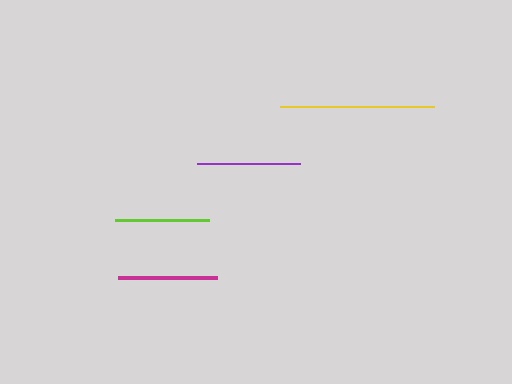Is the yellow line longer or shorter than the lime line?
The yellow line is longer than the lime line.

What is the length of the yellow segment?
The yellow segment is approximately 154 pixels long.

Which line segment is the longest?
The yellow line is the longest at approximately 154 pixels.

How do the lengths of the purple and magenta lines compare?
The purple and magenta lines are approximately the same length.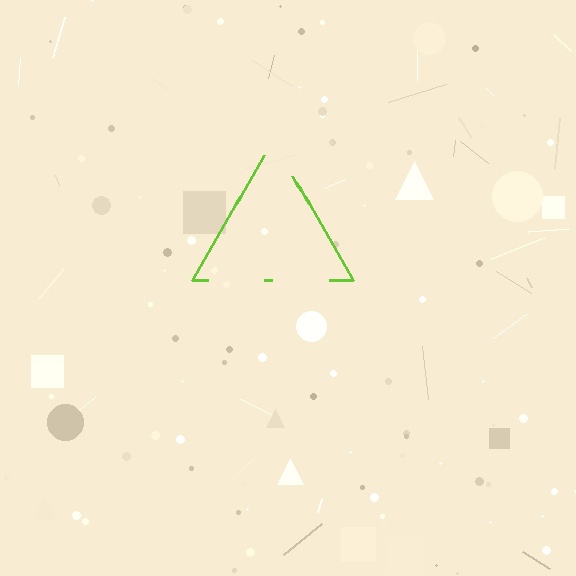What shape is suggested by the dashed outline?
The dashed outline suggests a triangle.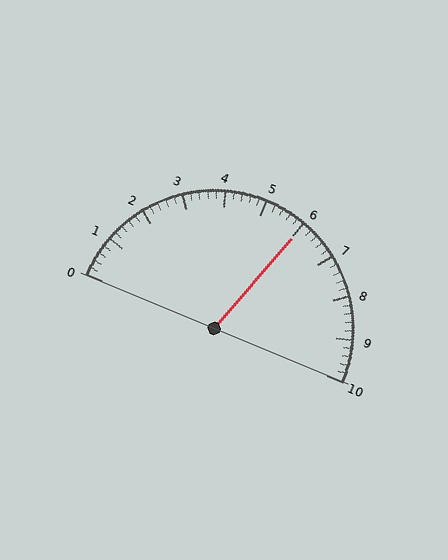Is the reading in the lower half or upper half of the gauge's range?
The reading is in the upper half of the range (0 to 10).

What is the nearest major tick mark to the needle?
The nearest major tick mark is 6.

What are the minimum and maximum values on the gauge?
The gauge ranges from 0 to 10.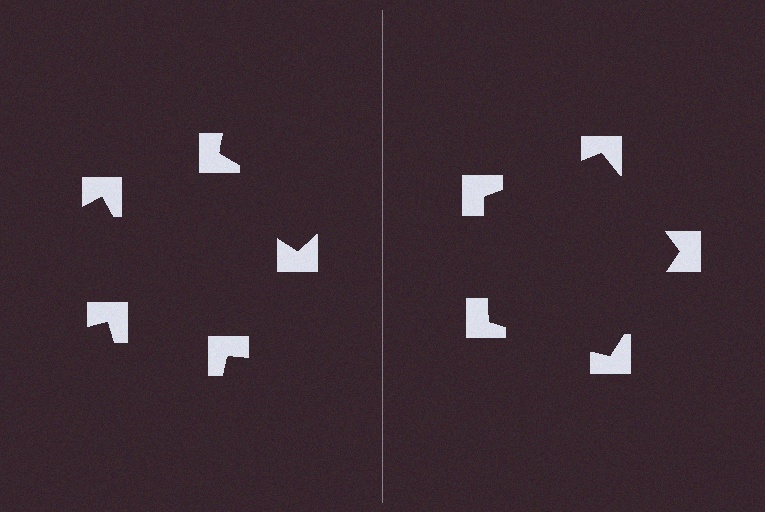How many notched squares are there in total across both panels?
10 — 5 on each side.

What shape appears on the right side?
An illusory pentagon.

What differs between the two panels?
The notched squares are positioned identically on both sides; only the wedge orientations differ. On the right they align to a pentagon; on the left they are misaligned.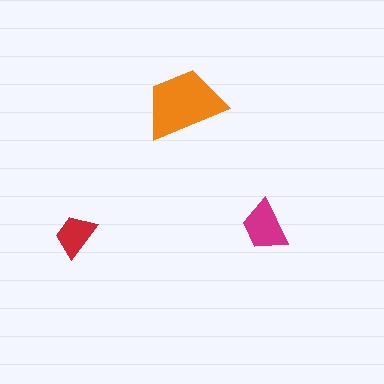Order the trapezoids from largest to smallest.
the orange one, the magenta one, the red one.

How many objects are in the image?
There are 3 objects in the image.